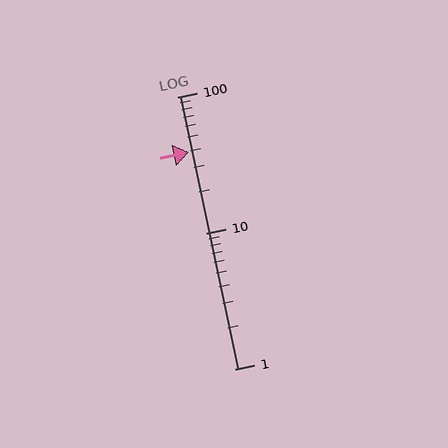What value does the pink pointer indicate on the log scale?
The pointer indicates approximately 39.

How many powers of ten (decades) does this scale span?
The scale spans 2 decades, from 1 to 100.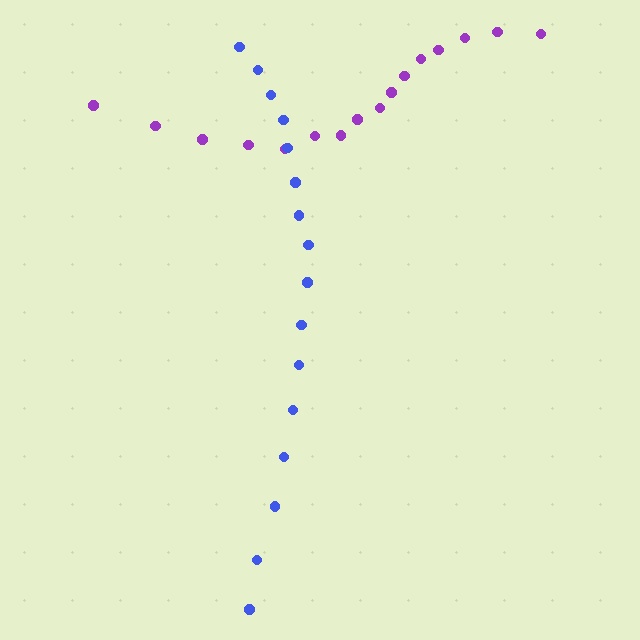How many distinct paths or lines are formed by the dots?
There are 2 distinct paths.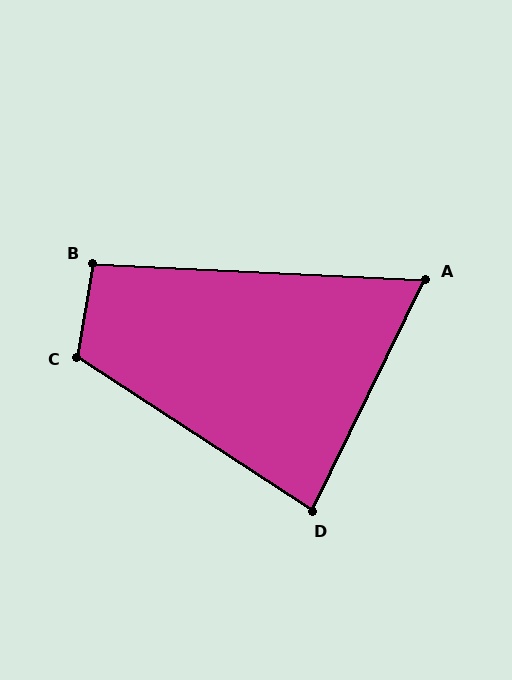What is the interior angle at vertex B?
Approximately 97 degrees (obtuse).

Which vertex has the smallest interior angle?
A, at approximately 67 degrees.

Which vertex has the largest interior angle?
C, at approximately 113 degrees.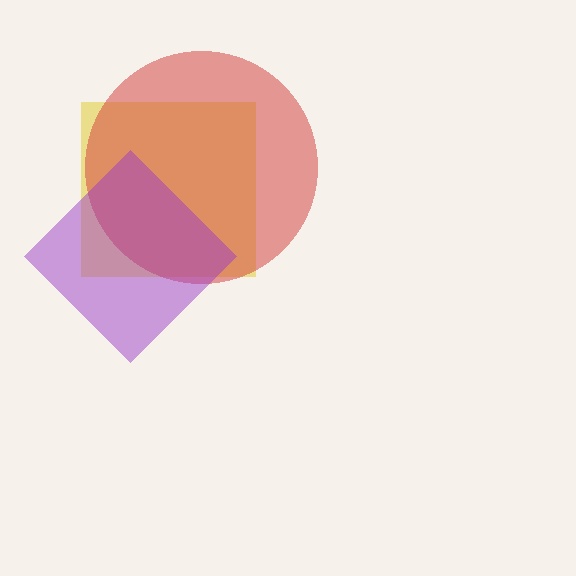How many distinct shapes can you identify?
There are 3 distinct shapes: a yellow square, a red circle, a purple diamond.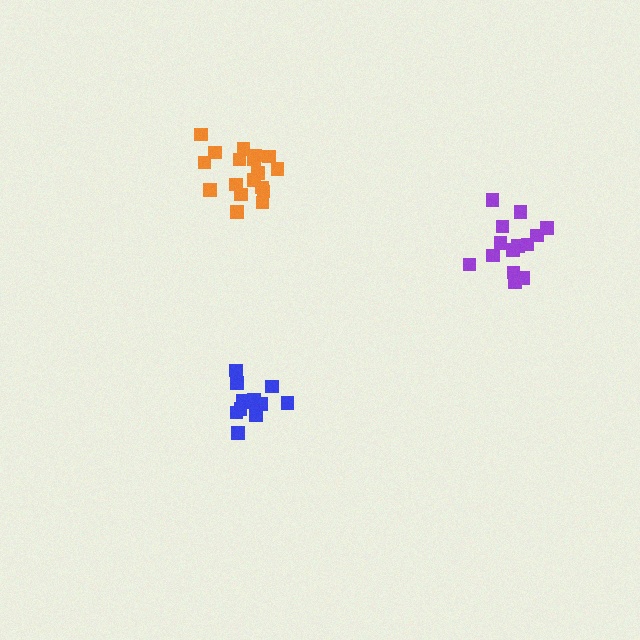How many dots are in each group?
Group 1: 13 dots, Group 2: 18 dots, Group 3: 14 dots (45 total).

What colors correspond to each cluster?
The clusters are colored: blue, orange, purple.